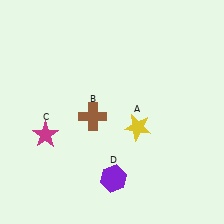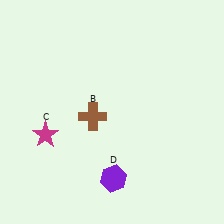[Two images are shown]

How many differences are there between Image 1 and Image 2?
There is 1 difference between the two images.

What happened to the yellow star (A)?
The yellow star (A) was removed in Image 2. It was in the bottom-right area of Image 1.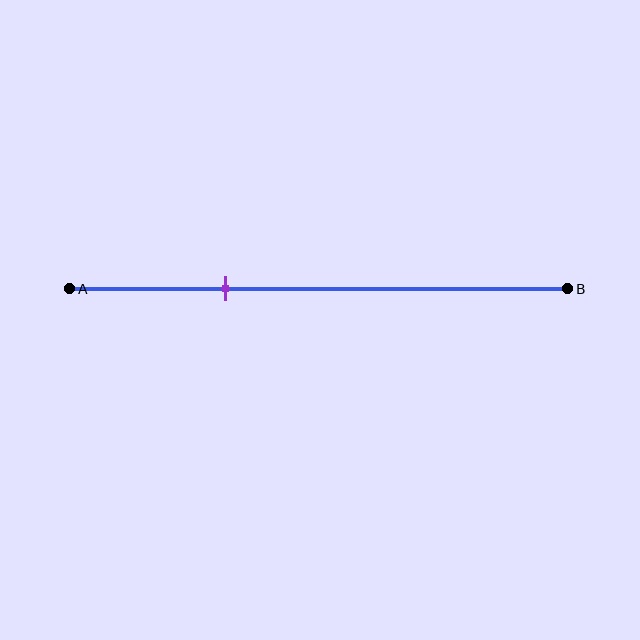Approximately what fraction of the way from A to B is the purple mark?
The purple mark is approximately 30% of the way from A to B.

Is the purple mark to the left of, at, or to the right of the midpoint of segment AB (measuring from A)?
The purple mark is to the left of the midpoint of segment AB.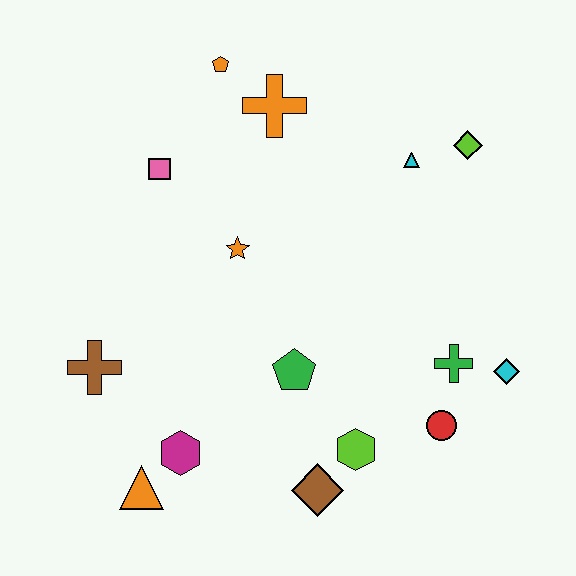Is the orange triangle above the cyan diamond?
No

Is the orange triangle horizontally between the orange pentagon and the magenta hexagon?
No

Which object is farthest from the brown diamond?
The orange pentagon is farthest from the brown diamond.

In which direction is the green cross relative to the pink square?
The green cross is to the right of the pink square.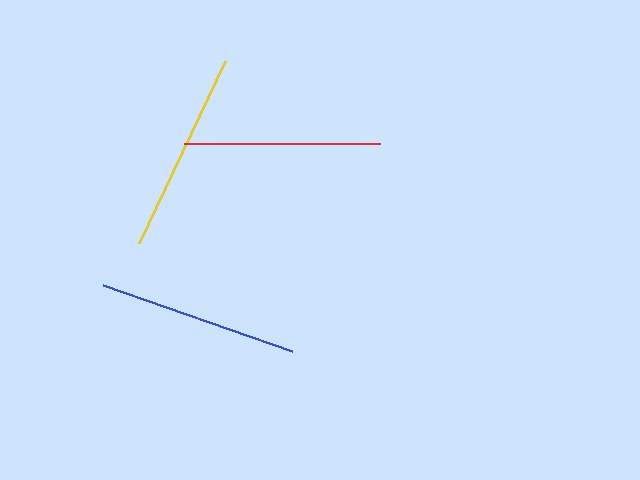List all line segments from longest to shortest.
From longest to shortest: yellow, blue, red.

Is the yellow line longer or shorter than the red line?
The yellow line is longer than the red line.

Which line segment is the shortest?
The red line is the shortest at approximately 197 pixels.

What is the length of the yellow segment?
The yellow segment is approximately 202 pixels long.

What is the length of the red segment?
The red segment is approximately 197 pixels long.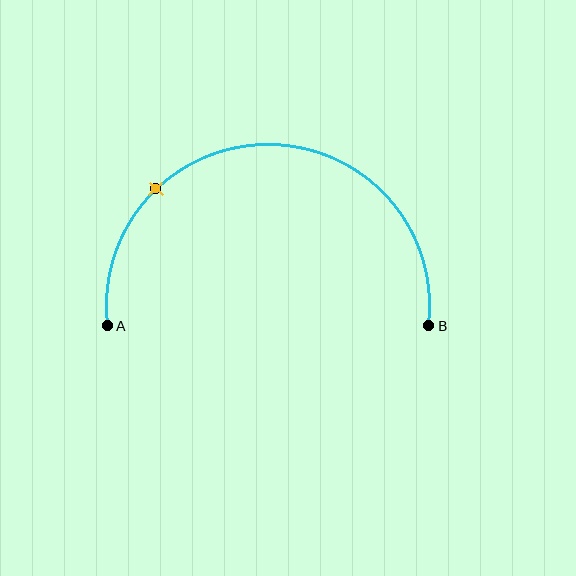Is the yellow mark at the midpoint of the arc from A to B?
No. The yellow mark lies on the arc but is closer to endpoint A. The arc midpoint would be at the point on the curve equidistant along the arc from both A and B.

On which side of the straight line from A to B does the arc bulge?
The arc bulges above the straight line connecting A and B.